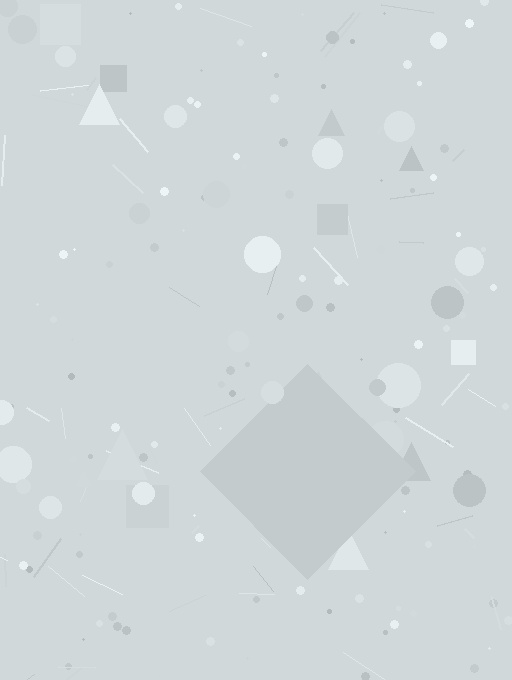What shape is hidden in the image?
A diamond is hidden in the image.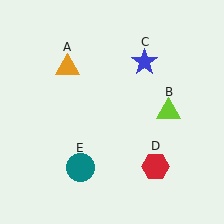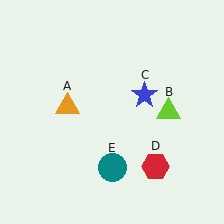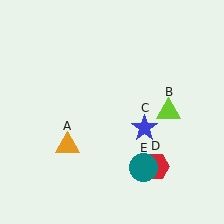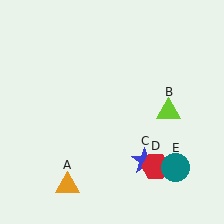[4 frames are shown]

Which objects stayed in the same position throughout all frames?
Lime triangle (object B) and red hexagon (object D) remained stationary.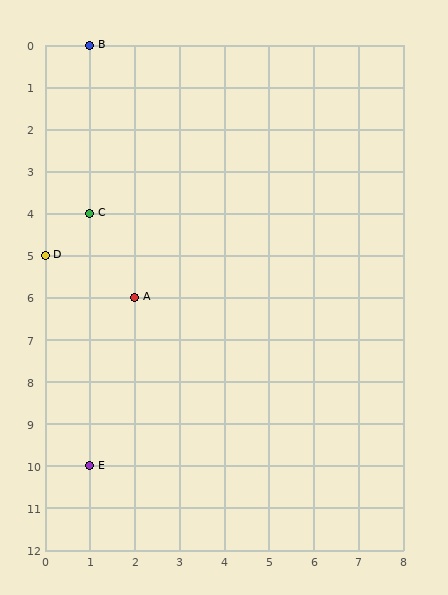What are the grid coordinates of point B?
Point B is at grid coordinates (1, 0).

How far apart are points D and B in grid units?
Points D and B are 1 column and 5 rows apart (about 5.1 grid units diagonally).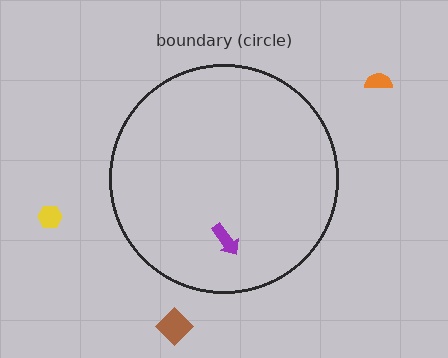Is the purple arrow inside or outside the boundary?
Inside.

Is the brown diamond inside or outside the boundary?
Outside.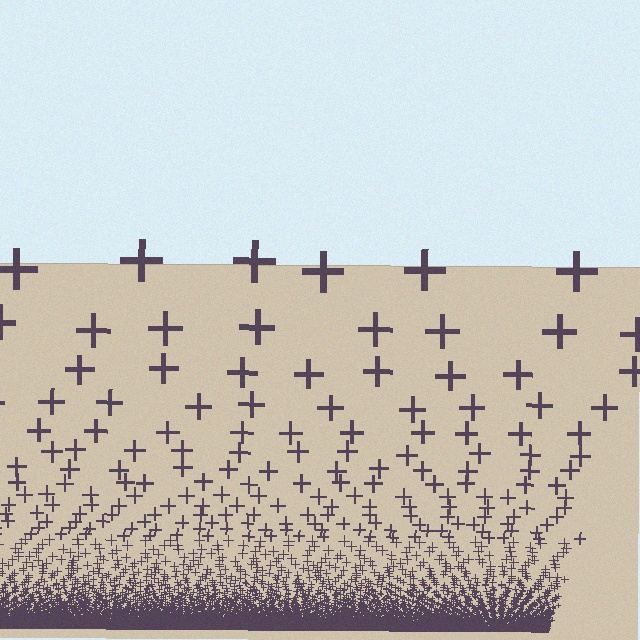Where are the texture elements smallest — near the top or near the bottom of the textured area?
Near the bottom.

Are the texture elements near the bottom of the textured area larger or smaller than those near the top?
Smaller. The gradient is inverted — elements near the bottom are smaller and denser.